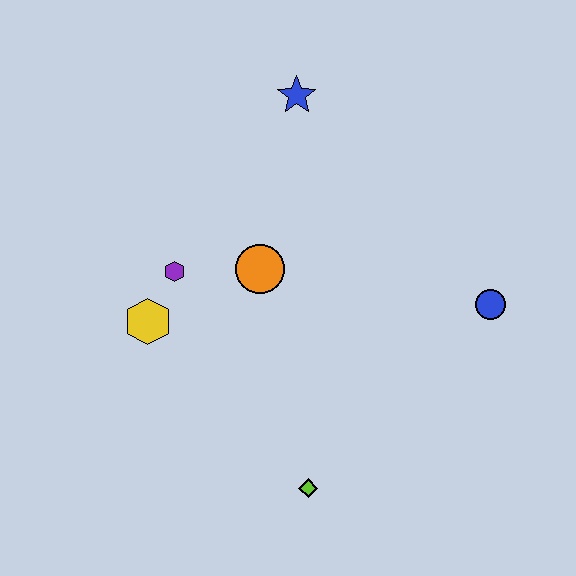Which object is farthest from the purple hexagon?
The blue circle is farthest from the purple hexagon.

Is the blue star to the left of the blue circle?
Yes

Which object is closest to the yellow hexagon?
The purple hexagon is closest to the yellow hexagon.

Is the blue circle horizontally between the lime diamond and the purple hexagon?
No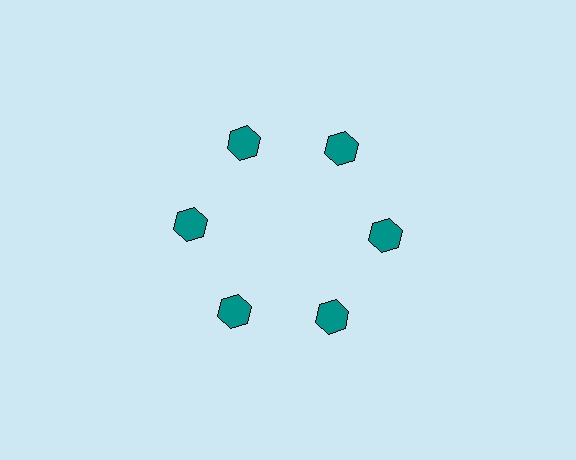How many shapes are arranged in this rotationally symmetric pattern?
There are 6 shapes, arranged in 6 groups of 1.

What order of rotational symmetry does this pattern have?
This pattern has 6-fold rotational symmetry.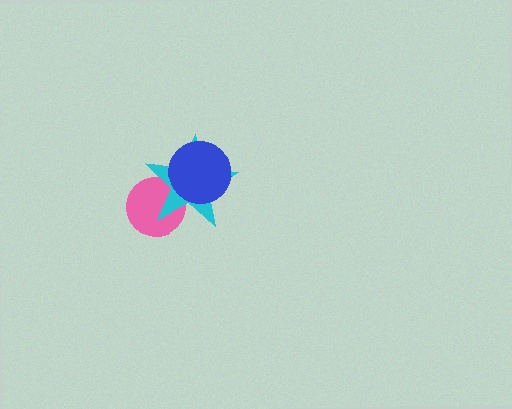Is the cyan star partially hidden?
Yes, it is partially covered by another shape.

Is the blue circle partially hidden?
No, no other shape covers it.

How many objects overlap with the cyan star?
2 objects overlap with the cyan star.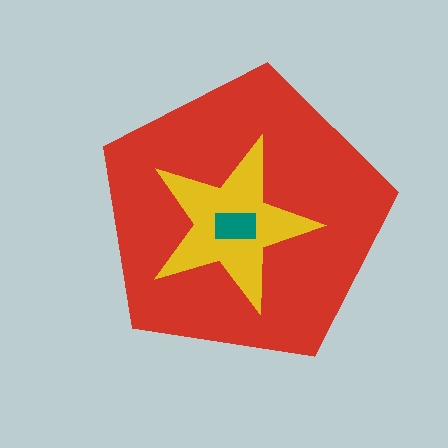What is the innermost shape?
The teal rectangle.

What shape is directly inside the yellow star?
The teal rectangle.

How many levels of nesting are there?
3.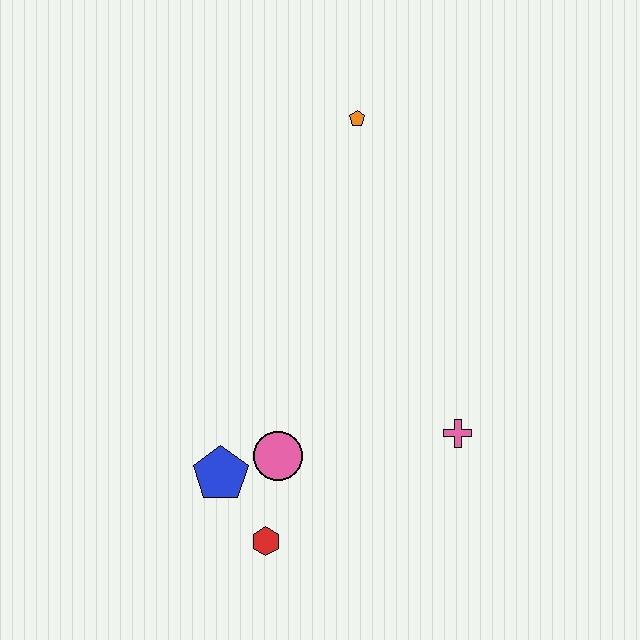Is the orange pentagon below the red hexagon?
No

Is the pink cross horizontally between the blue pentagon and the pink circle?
No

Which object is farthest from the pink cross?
The orange pentagon is farthest from the pink cross.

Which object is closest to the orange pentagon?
The pink cross is closest to the orange pentagon.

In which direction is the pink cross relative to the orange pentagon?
The pink cross is below the orange pentagon.